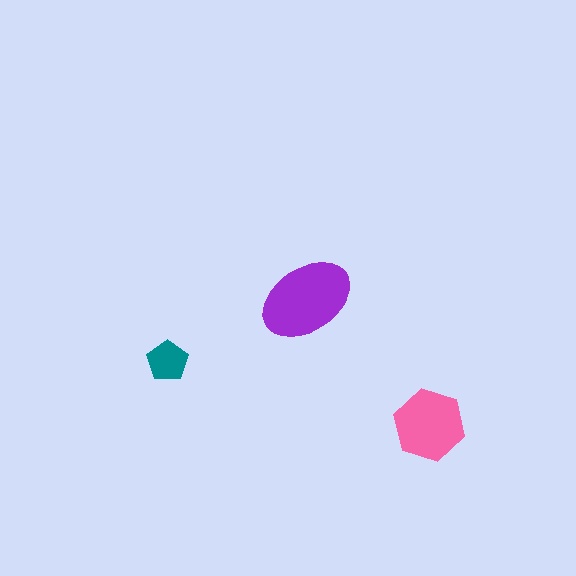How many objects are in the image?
There are 3 objects in the image.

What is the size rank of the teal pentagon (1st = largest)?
3rd.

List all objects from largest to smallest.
The purple ellipse, the pink hexagon, the teal pentagon.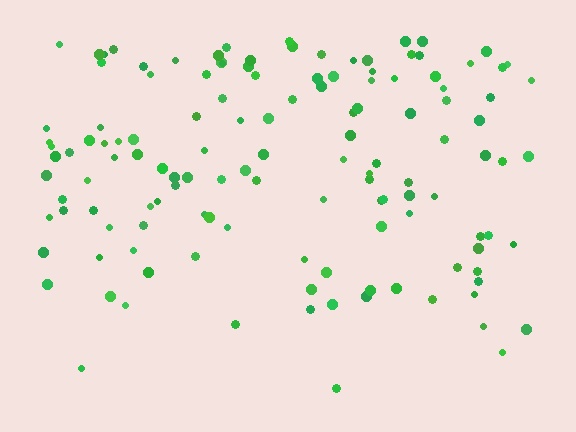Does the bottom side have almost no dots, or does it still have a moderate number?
Still a moderate number, just noticeably fewer than the top.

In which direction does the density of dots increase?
From bottom to top, with the top side densest.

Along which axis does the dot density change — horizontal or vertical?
Vertical.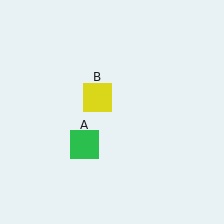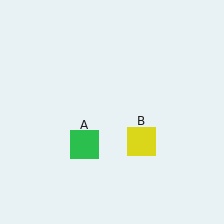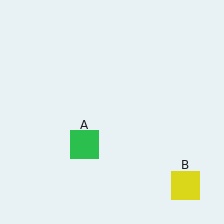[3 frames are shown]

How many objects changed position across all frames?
1 object changed position: yellow square (object B).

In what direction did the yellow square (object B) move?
The yellow square (object B) moved down and to the right.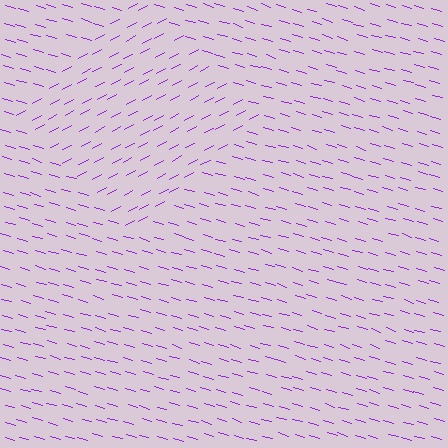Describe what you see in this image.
The image is filled with small purple line segments. A diamond region in the image has lines oriented differently from the surrounding lines, creating a visible texture boundary.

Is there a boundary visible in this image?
Yes, there is a texture boundary formed by a change in line orientation.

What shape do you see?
I see a diamond.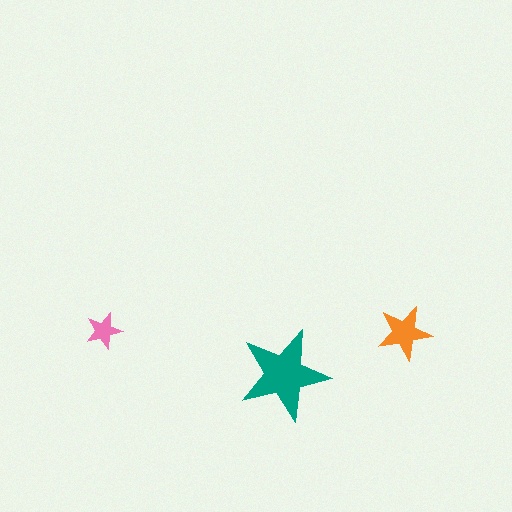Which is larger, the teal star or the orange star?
The teal one.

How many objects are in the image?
There are 3 objects in the image.